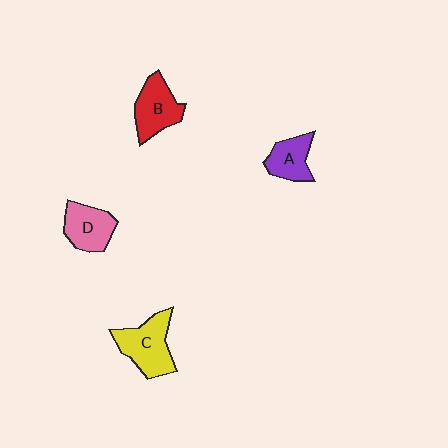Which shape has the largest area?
Shape C (yellow).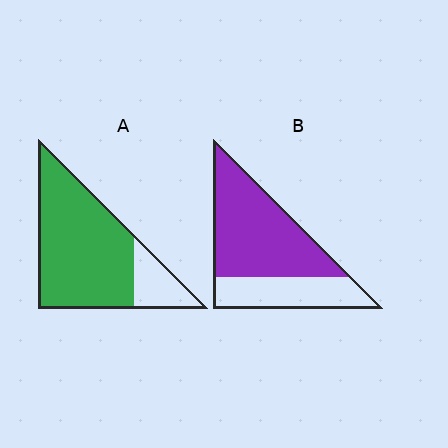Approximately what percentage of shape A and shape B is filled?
A is approximately 80% and B is approximately 65%.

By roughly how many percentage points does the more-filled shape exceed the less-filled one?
By roughly 15 percentage points (A over B).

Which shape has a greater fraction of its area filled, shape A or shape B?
Shape A.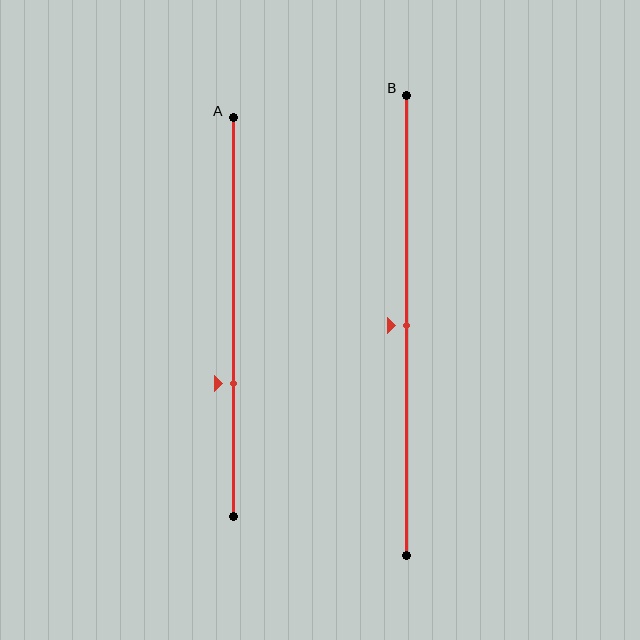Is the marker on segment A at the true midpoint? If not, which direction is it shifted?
No, the marker on segment A is shifted downward by about 17% of the segment length.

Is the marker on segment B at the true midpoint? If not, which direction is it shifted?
Yes, the marker on segment B is at the true midpoint.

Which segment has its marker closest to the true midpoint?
Segment B has its marker closest to the true midpoint.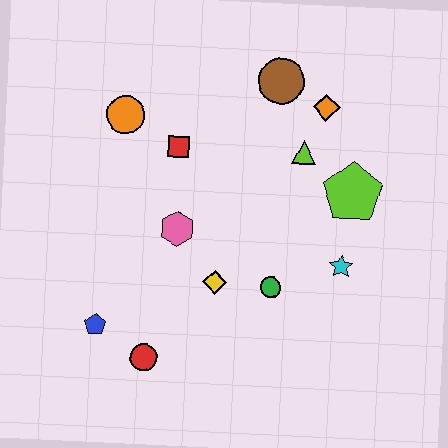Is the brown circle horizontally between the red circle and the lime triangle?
Yes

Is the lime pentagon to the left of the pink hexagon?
No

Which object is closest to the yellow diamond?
The green circle is closest to the yellow diamond.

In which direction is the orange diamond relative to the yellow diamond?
The orange diamond is above the yellow diamond.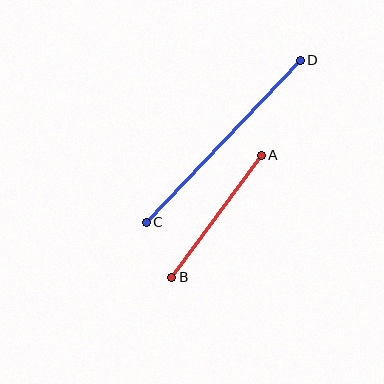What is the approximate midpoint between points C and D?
The midpoint is at approximately (223, 141) pixels.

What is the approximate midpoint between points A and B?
The midpoint is at approximately (217, 216) pixels.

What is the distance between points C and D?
The distance is approximately 223 pixels.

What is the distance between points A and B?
The distance is approximately 151 pixels.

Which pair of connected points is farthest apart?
Points C and D are farthest apart.